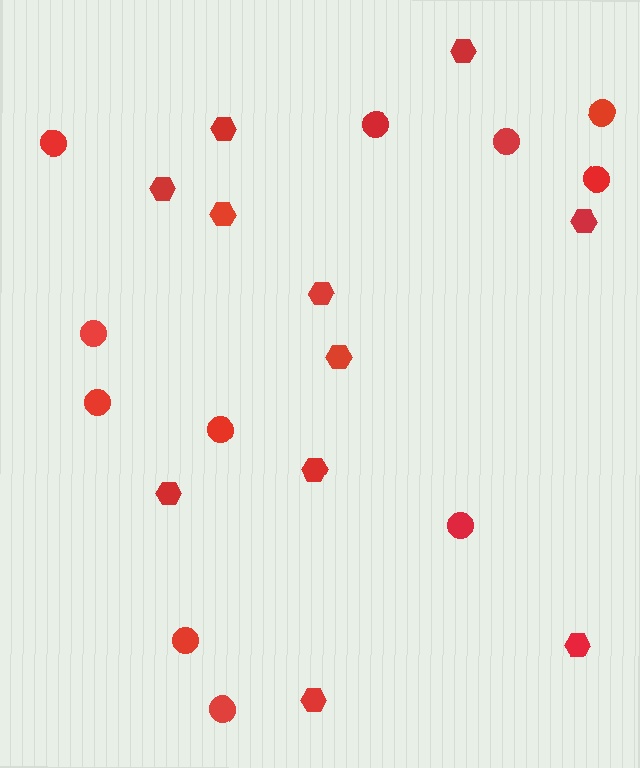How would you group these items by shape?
There are 2 groups: one group of hexagons (11) and one group of circles (11).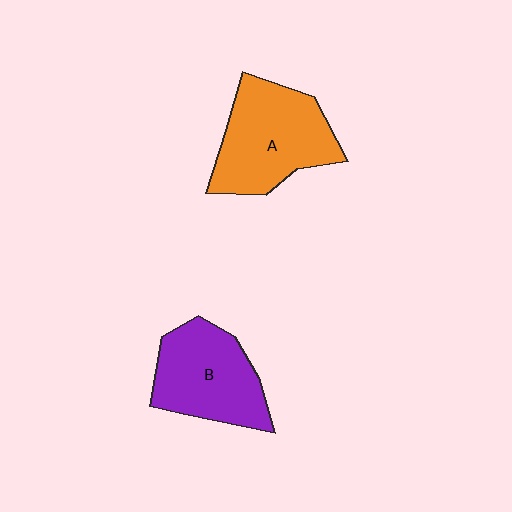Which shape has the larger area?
Shape A (orange).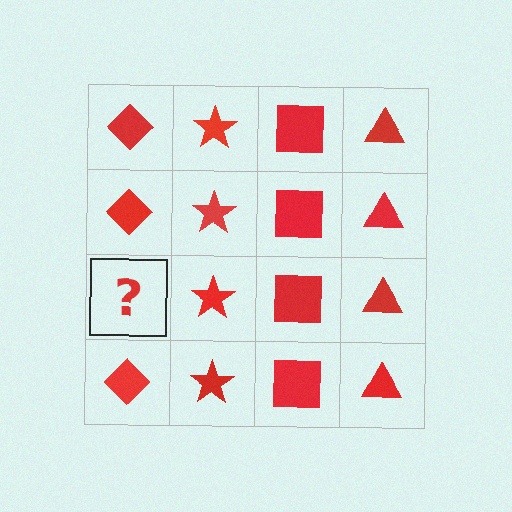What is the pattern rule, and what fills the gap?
The rule is that each column has a consistent shape. The gap should be filled with a red diamond.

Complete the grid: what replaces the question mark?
The question mark should be replaced with a red diamond.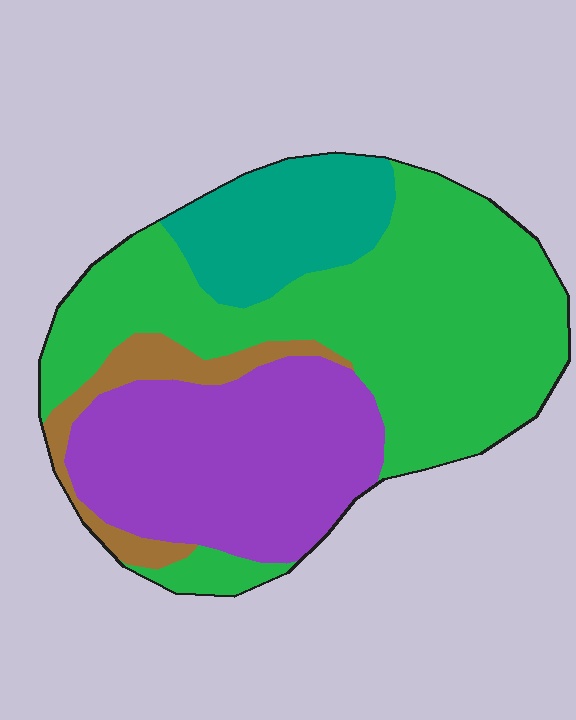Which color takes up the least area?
Brown, at roughly 10%.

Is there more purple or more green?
Green.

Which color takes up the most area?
Green, at roughly 50%.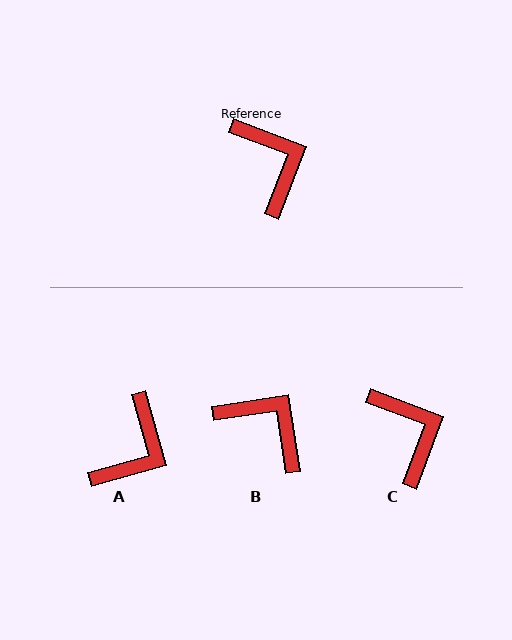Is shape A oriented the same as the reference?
No, it is off by about 54 degrees.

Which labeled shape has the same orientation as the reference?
C.